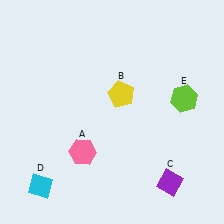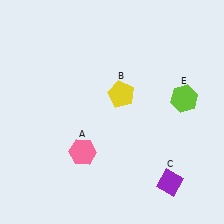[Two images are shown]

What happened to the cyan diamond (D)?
The cyan diamond (D) was removed in Image 2. It was in the bottom-left area of Image 1.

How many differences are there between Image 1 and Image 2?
There is 1 difference between the two images.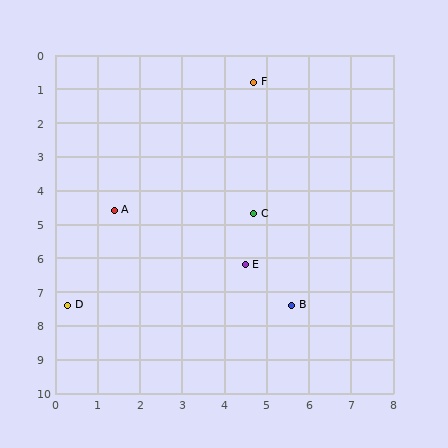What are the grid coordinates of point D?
Point D is at approximately (0.3, 7.4).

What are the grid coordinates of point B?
Point B is at approximately (5.6, 7.4).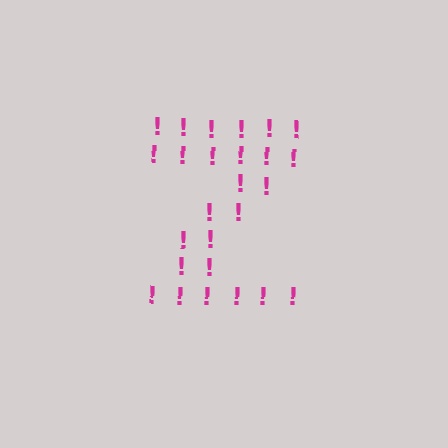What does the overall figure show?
The overall figure shows the letter Z.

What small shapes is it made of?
It is made of small exclamation marks.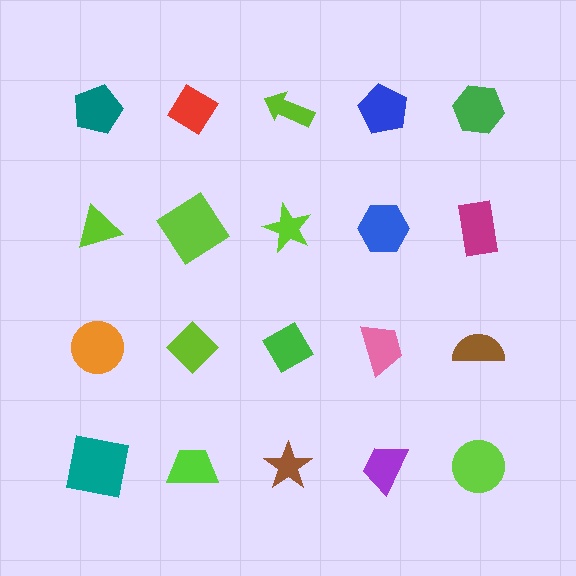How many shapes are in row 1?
5 shapes.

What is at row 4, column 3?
A brown star.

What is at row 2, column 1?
A lime triangle.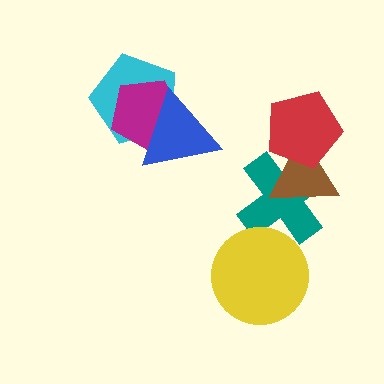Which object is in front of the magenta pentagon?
The blue triangle is in front of the magenta pentagon.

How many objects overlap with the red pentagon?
2 objects overlap with the red pentagon.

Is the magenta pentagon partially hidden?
Yes, it is partially covered by another shape.